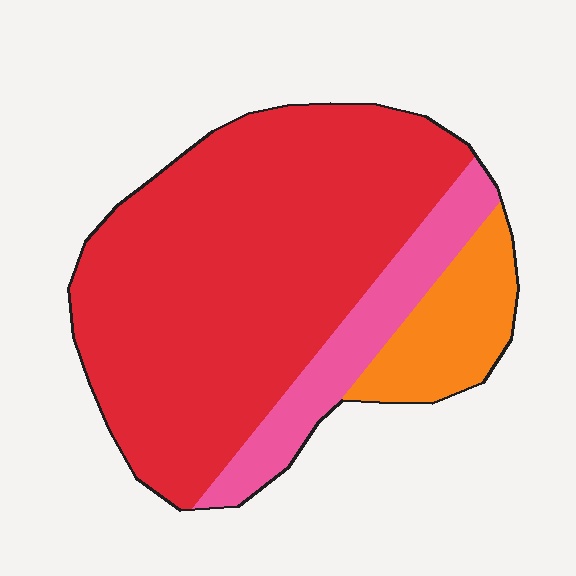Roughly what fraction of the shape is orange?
Orange takes up about one eighth (1/8) of the shape.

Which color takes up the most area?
Red, at roughly 70%.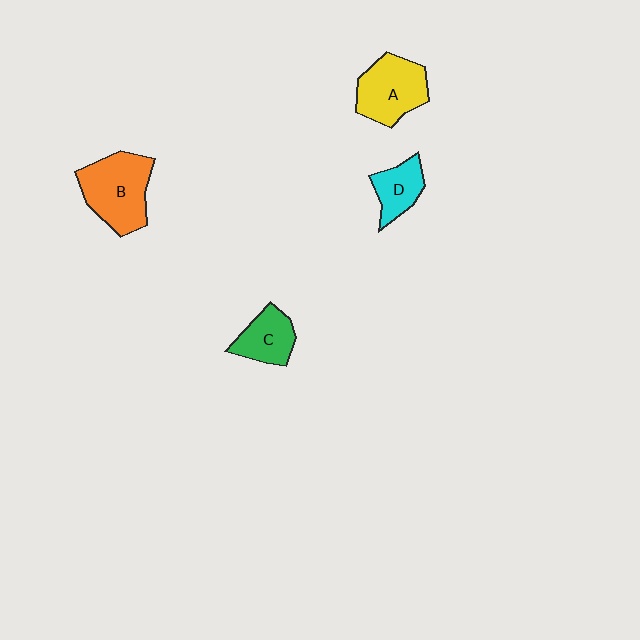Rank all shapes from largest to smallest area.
From largest to smallest: B (orange), A (yellow), C (green), D (cyan).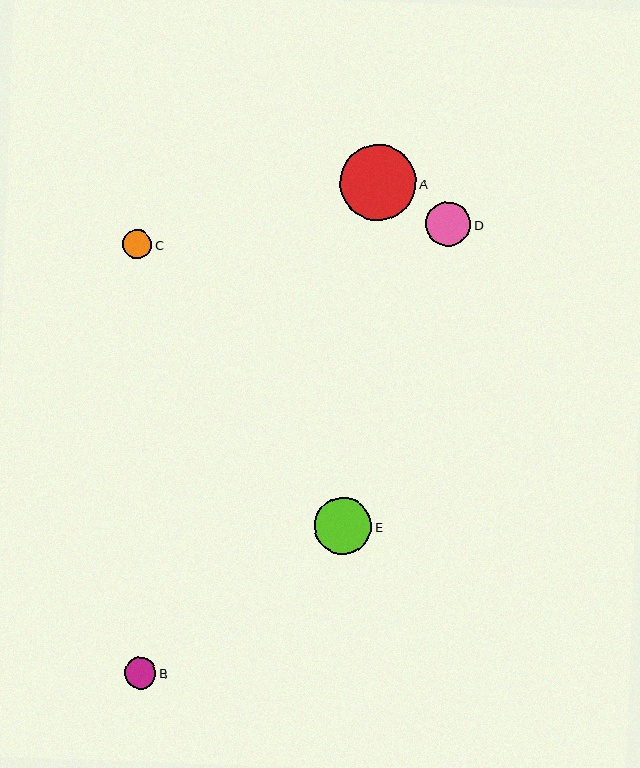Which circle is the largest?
Circle A is the largest with a size of approximately 76 pixels.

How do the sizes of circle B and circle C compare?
Circle B and circle C are approximately the same size.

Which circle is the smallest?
Circle C is the smallest with a size of approximately 29 pixels.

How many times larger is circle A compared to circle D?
Circle A is approximately 1.7 times the size of circle D.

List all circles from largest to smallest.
From largest to smallest: A, E, D, B, C.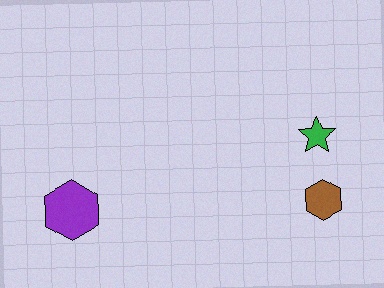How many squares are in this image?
There are no squares.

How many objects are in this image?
There are 3 objects.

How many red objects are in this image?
There are no red objects.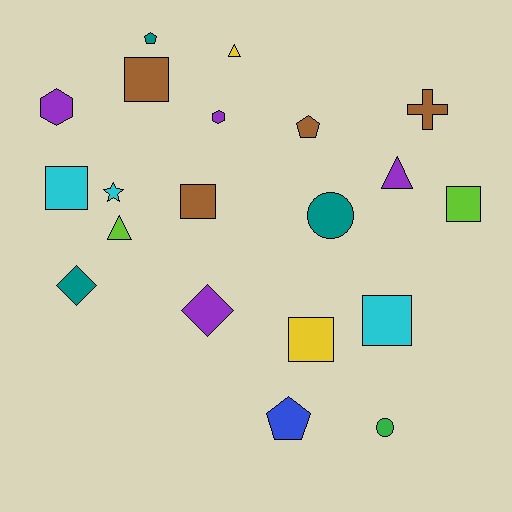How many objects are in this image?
There are 20 objects.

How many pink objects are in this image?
There are no pink objects.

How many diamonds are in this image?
There are 2 diamonds.